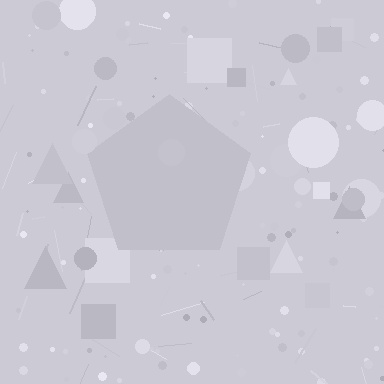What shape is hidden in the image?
A pentagon is hidden in the image.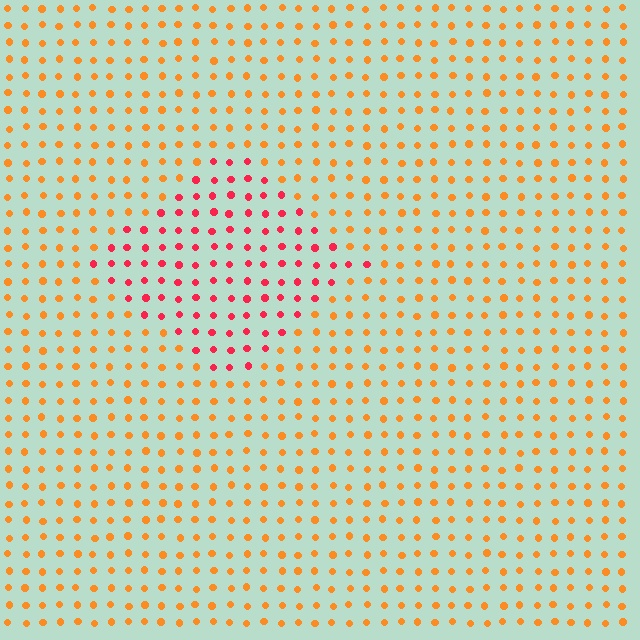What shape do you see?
I see a diamond.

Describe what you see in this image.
The image is filled with small orange elements in a uniform arrangement. A diamond-shaped region is visible where the elements are tinted to a slightly different hue, forming a subtle color boundary.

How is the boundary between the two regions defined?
The boundary is defined purely by a slight shift in hue (about 41 degrees). Spacing, size, and orientation are identical on both sides.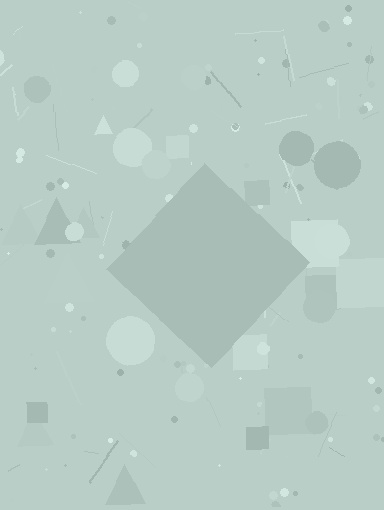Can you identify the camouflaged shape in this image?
The camouflaged shape is a diamond.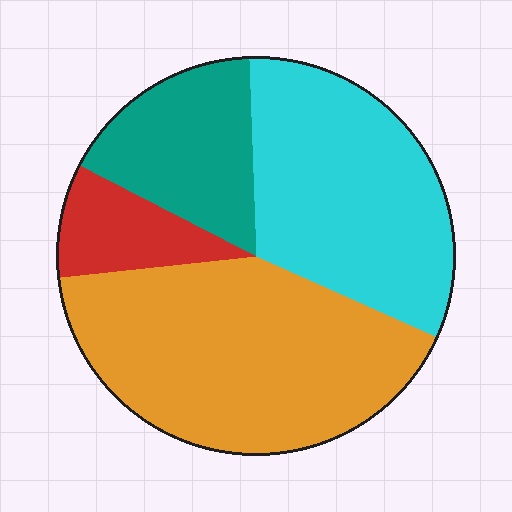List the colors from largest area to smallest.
From largest to smallest: orange, cyan, teal, red.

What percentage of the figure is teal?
Teal covers roughly 15% of the figure.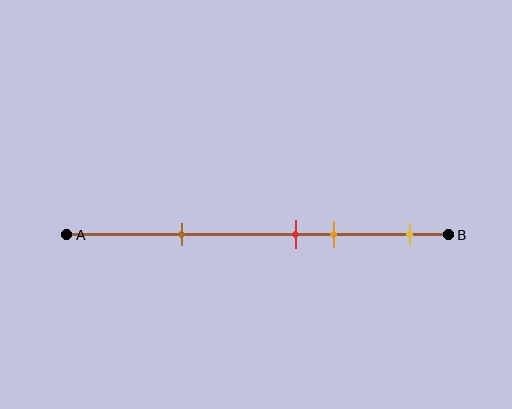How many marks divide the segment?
There are 4 marks dividing the segment.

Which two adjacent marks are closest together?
The red and orange marks are the closest adjacent pair.